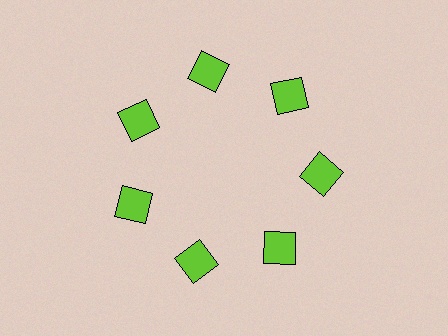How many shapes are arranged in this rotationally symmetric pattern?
There are 7 shapes, arranged in 7 groups of 1.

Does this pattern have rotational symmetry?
Yes, this pattern has 7-fold rotational symmetry. It looks the same after rotating 51 degrees around the center.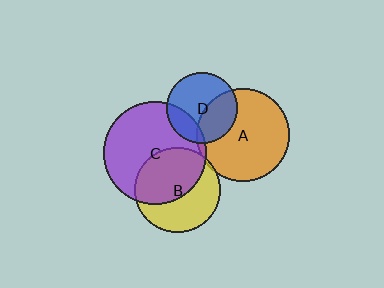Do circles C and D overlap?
Yes.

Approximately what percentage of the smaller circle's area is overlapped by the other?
Approximately 20%.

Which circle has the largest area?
Circle C (purple).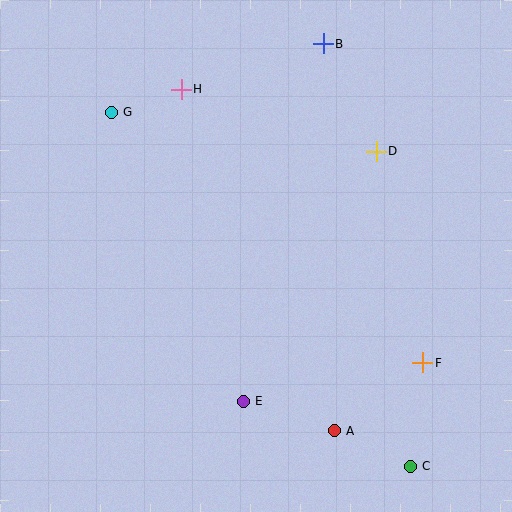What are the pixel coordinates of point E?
Point E is at (243, 401).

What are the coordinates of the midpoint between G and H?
The midpoint between G and H is at (146, 101).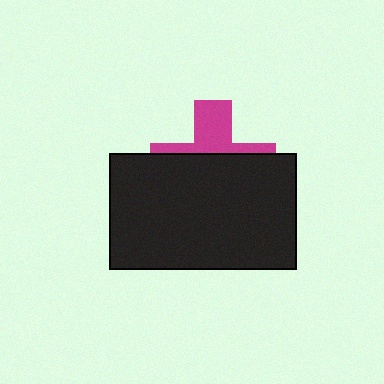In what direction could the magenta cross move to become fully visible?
The magenta cross could move up. That would shift it out from behind the black rectangle entirely.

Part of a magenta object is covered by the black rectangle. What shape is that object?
It is a cross.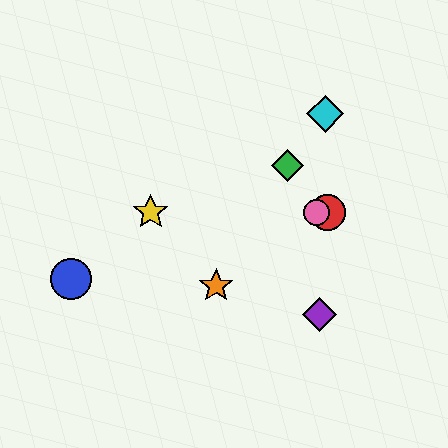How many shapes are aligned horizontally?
3 shapes (the red circle, the yellow star, the pink circle) are aligned horizontally.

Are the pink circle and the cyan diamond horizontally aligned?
No, the pink circle is at y≈212 and the cyan diamond is at y≈114.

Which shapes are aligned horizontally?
The red circle, the yellow star, the pink circle are aligned horizontally.